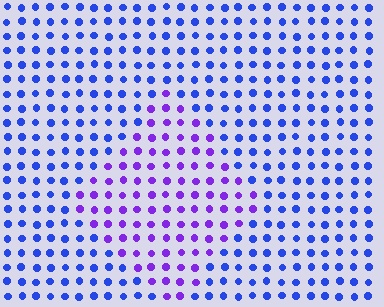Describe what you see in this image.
The image is filled with small blue elements in a uniform arrangement. A diamond-shaped region is visible where the elements are tinted to a slightly different hue, forming a subtle color boundary.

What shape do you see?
I see a diamond.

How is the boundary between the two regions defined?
The boundary is defined purely by a slight shift in hue (about 40 degrees). Spacing, size, and orientation are identical on both sides.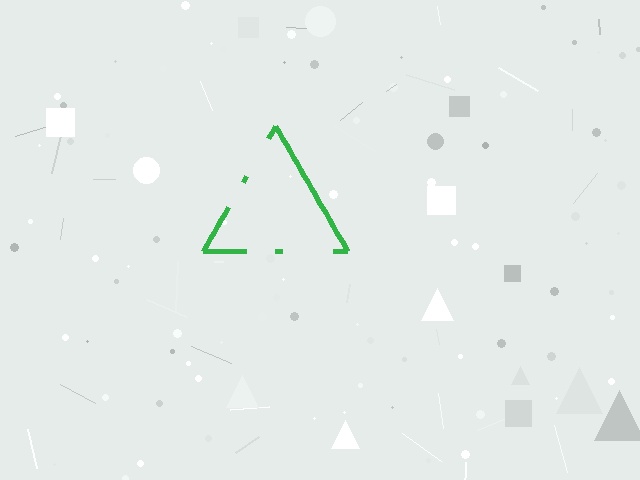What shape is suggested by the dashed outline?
The dashed outline suggests a triangle.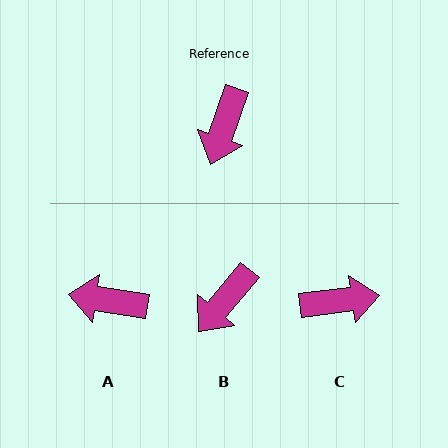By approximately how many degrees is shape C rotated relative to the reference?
Approximately 117 degrees counter-clockwise.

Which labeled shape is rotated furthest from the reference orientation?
C, about 117 degrees away.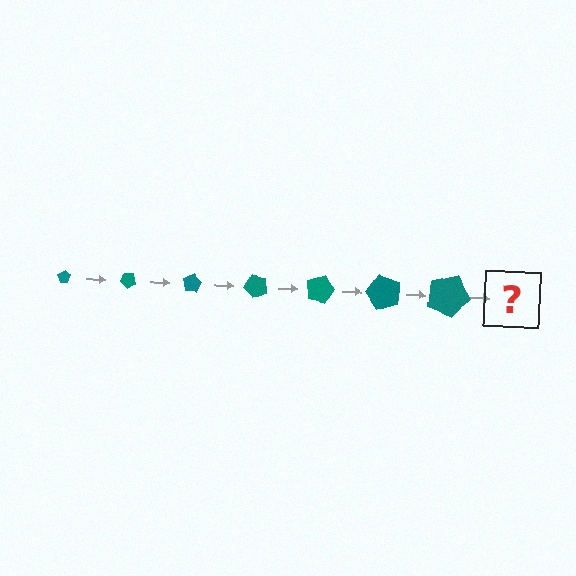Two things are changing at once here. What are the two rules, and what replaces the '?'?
The two rules are that the pentagon grows larger each step and it rotates 40 degrees each step. The '?' should be a pentagon, larger than the previous one and rotated 280 degrees from the start.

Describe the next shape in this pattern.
It should be a pentagon, larger than the previous one and rotated 280 degrees from the start.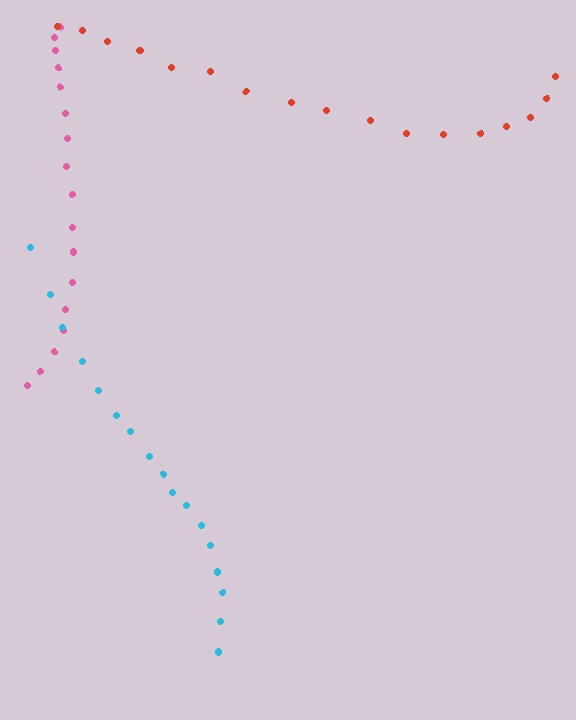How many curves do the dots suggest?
There are 3 distinct paths.